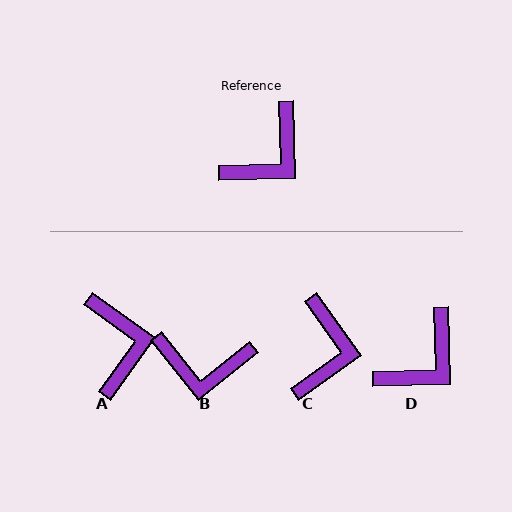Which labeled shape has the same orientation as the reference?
D.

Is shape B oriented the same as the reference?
No, it is off by about 53 degrees.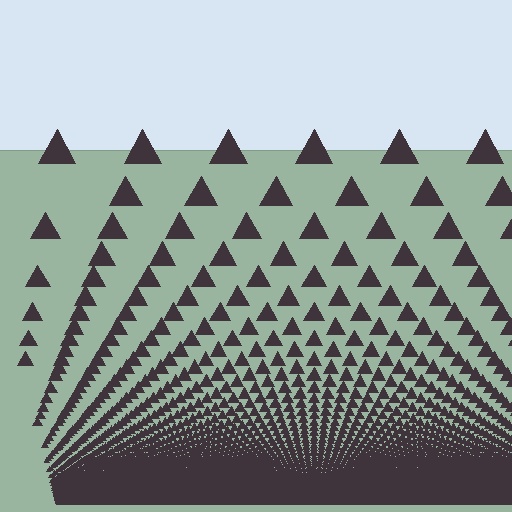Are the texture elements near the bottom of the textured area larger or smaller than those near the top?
Smaller. The gradient is inverted — elements near the bottom are smaller and denser.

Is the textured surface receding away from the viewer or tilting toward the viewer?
The surface appears to tilt toward the viewer. Texture elements get larger and sparser toward the top.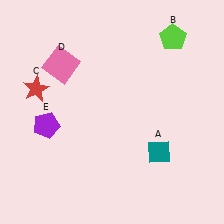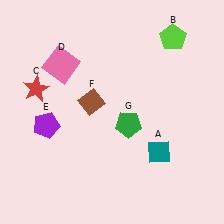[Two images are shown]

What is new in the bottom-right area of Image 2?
A green pentagon (G) was added in the bottom-right area of Image 2.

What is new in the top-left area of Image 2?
A brown diamond (F) was added in the top-left area of Image 2.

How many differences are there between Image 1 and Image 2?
There are 2 differences between the two images.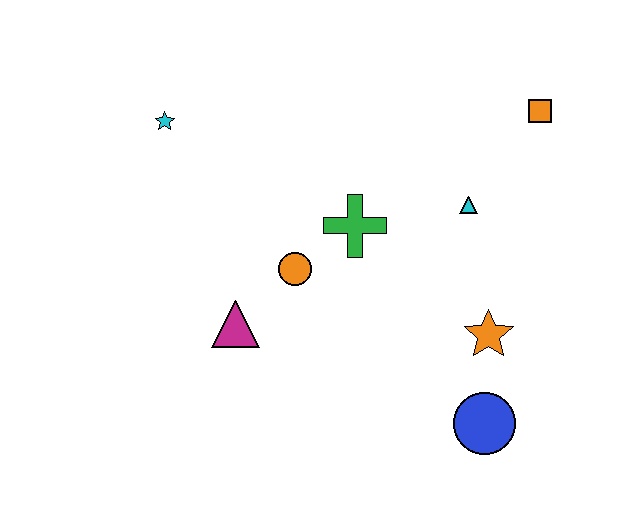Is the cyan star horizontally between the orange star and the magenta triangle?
No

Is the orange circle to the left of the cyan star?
No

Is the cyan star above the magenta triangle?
Yes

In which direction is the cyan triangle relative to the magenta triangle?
The cyan triangle is to the right of the magenta triangle.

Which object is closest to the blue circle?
The orange star is closest to the blue circle.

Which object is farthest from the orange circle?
The orange square is farthest from the orange circle.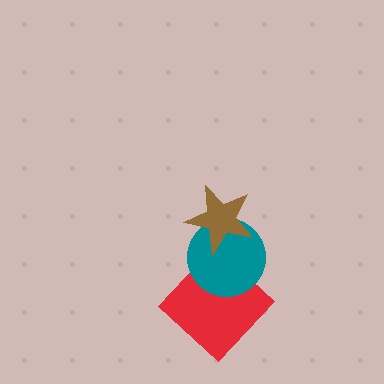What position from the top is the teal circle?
The teal circle is 2nd from the top.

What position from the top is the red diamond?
The red diamond is 3rd from the top.